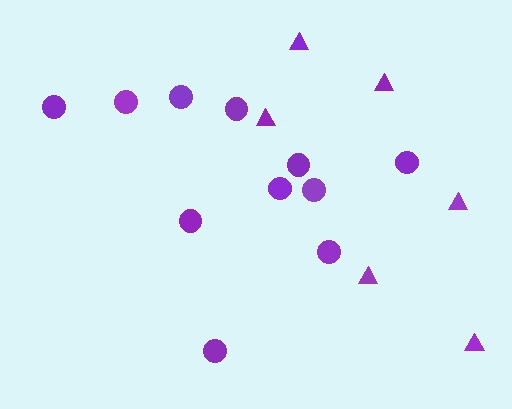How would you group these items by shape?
There are 2 groups: one group of triangles (6) and one group of circles (11).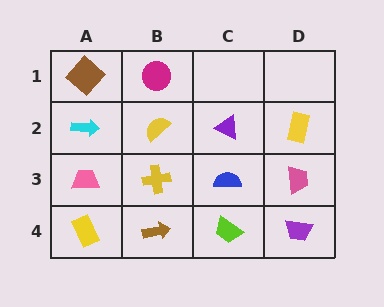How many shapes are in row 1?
2 shapes.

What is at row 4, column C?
A lime trapezoid.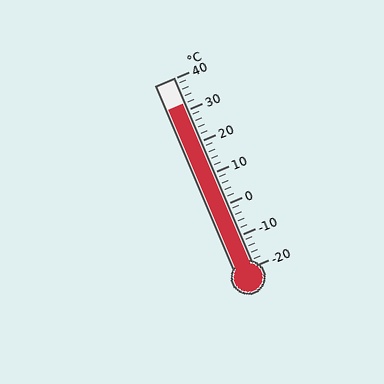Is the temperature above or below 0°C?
The temperature is above 0°C.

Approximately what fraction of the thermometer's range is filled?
The thermometer is filled to approximately 85% of its range.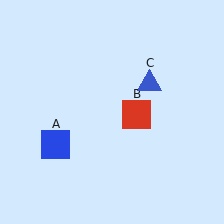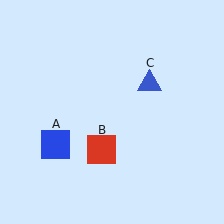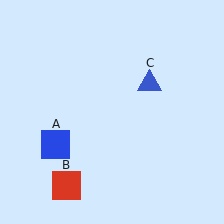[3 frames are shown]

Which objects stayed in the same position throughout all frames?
Blue square (object A) and blue triangle (object C) remained stationary.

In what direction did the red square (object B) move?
The red square (object B) moved down and to the left.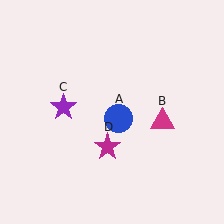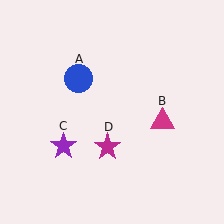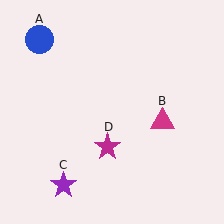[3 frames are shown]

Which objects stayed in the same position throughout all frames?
Magenta triangle (object B) and magenta star (object D) remained stationary.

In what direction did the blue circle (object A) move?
The blue circle (object A) moved up and to the left.